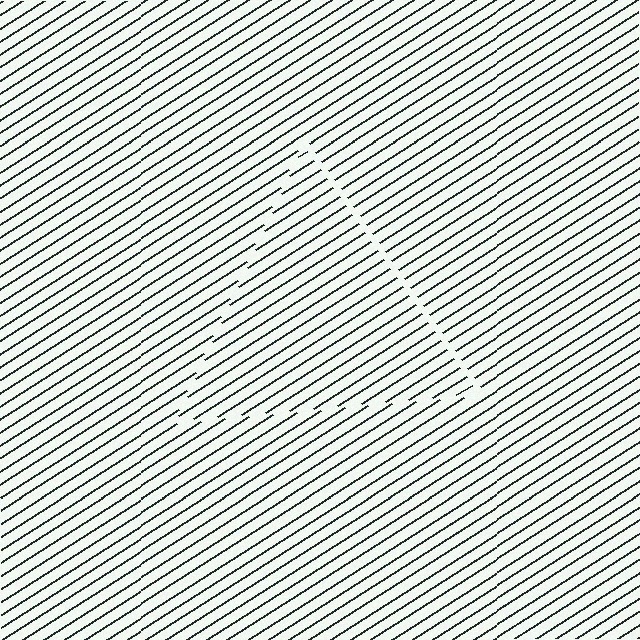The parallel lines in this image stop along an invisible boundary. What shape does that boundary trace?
An illusory triangle. The interior of the shape contains the same grating, shifted by half a period — the contour is defined by the phase discontinuity where line-ends from the inner and outer gratings abut.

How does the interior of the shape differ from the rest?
The interior of the shape contains the same grating, shifted by half a period — the contour is defined by the phase discontinuity where line-ends from the inner and outer gratings abut.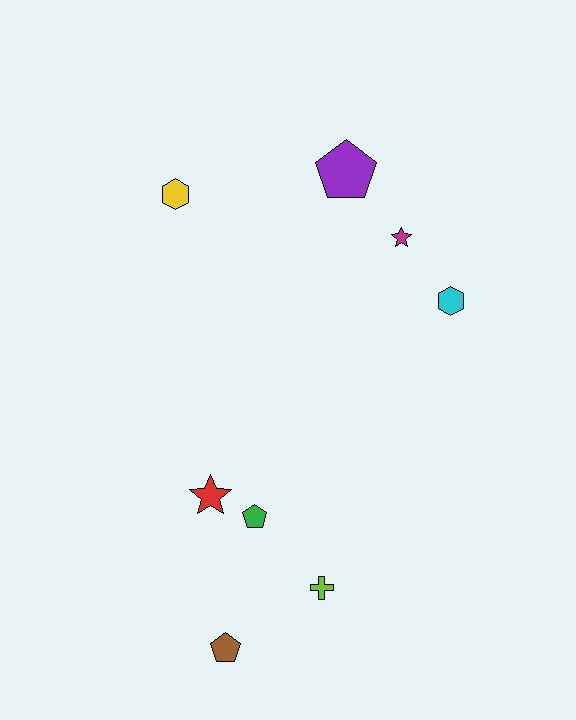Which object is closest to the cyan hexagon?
The magenta star is closest to the cyan hexagon.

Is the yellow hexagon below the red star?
No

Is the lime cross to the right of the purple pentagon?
No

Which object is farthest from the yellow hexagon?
The brown pentagon is farthest from the yellow hexagon.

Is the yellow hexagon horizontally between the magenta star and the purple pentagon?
No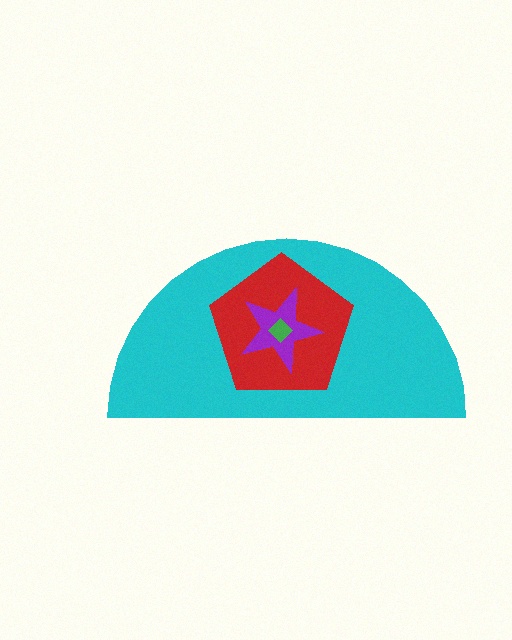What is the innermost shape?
The green diamond.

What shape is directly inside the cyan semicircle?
The red pentagon.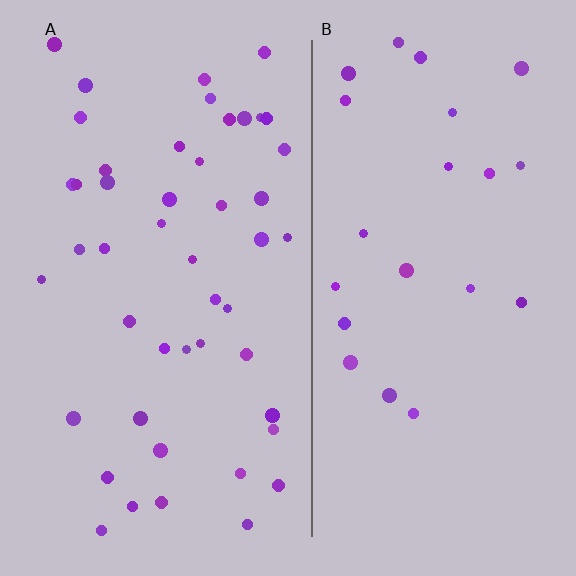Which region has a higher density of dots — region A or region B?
A (the left).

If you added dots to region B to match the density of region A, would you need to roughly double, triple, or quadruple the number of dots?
Approximately double.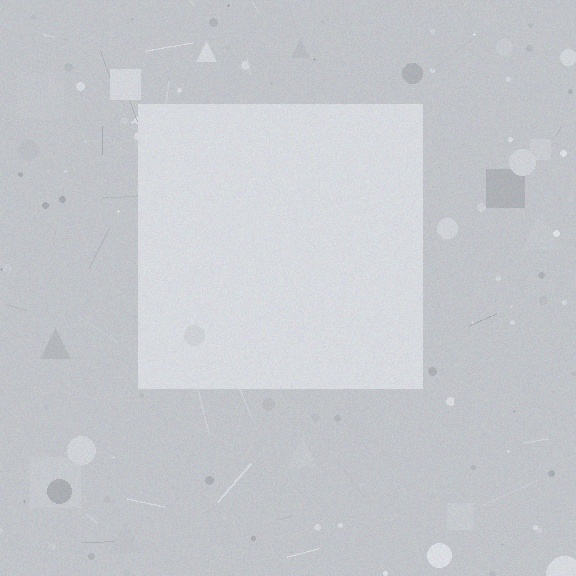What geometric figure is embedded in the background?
A square is embedded in the background.